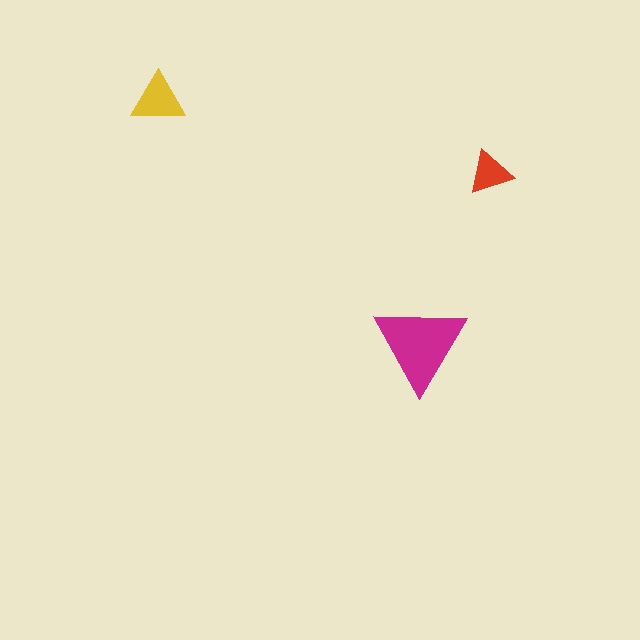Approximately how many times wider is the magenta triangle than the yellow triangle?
About 1.5 times wider.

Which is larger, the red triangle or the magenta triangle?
The magenta one.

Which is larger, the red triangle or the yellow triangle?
The yellow one.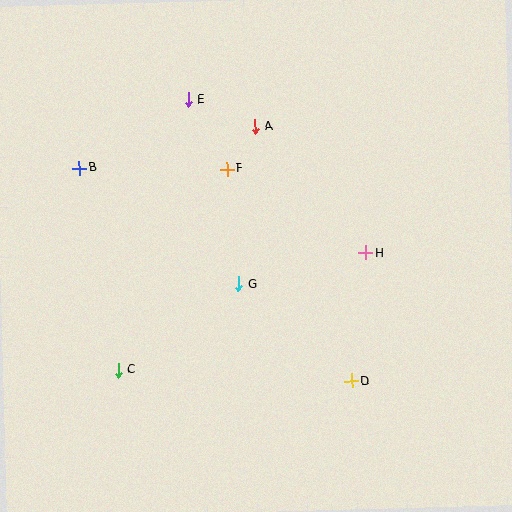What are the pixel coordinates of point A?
Point A is at (255, 126).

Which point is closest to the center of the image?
Point G at (238, 284) is closest to the center.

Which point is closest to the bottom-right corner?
Point D is closest to the bottom-right corner.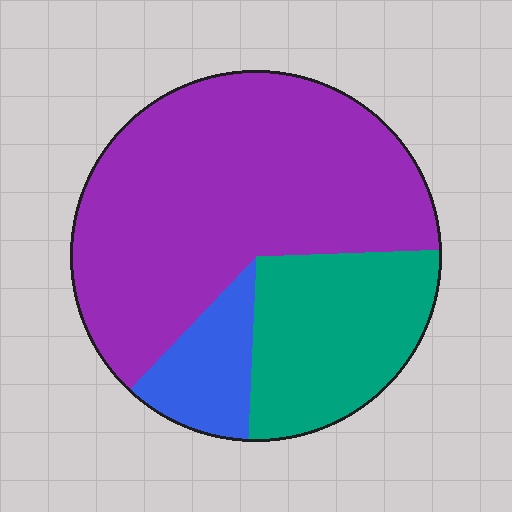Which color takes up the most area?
Purple, at roughly 65%.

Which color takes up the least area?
Blue, at roughly 10%.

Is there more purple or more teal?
Purple.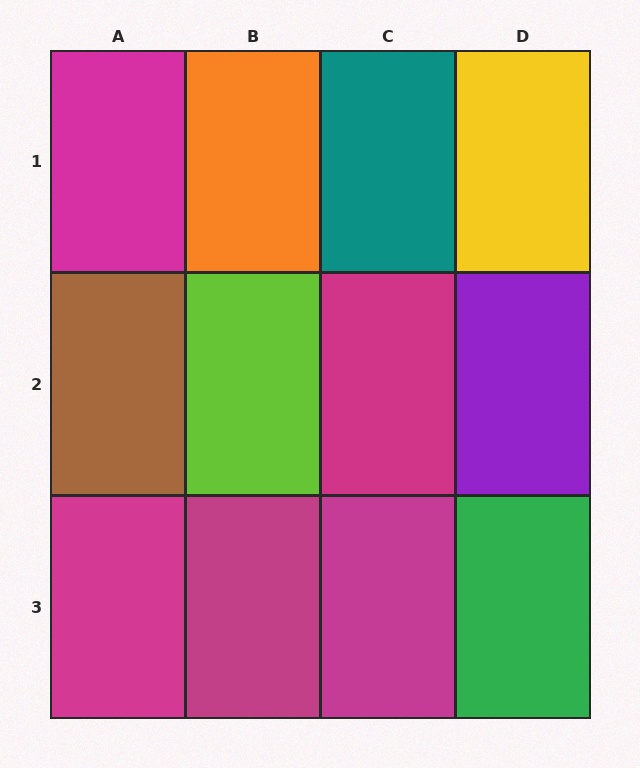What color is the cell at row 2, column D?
Purple.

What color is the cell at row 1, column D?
Yellow.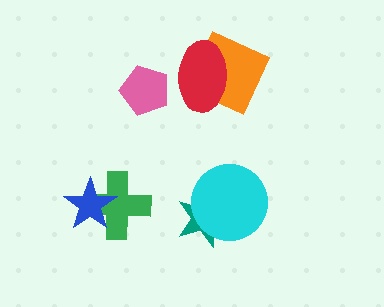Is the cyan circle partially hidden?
No, no other shape covers it.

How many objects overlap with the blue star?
1 object overlaps with the blue star.